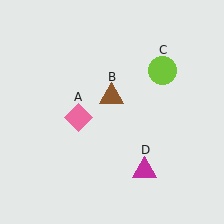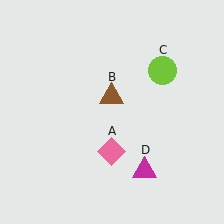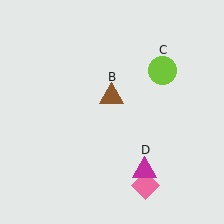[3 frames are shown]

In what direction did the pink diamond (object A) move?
The pink diamond (object A) moved down and to the right.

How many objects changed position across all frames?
1 object changed position: pink diamond (object A).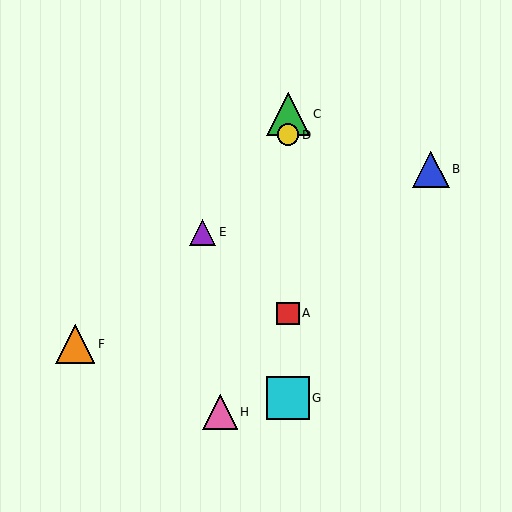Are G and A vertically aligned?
Yes, both are at x≈288.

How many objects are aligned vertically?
4 objects (A, C, D, G) are aligned vertically.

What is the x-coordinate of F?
Object F is at x≈75.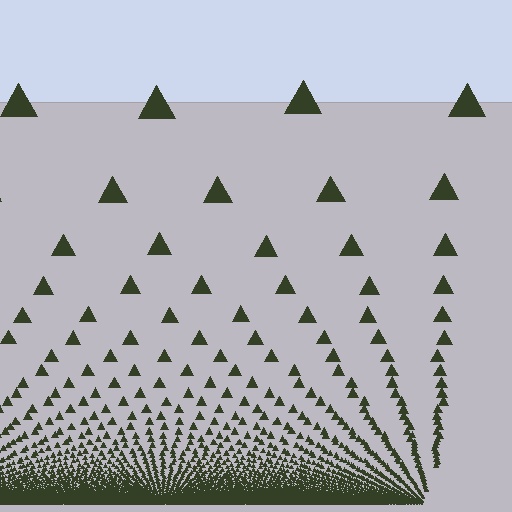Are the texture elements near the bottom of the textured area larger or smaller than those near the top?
Smaller. The gradient is inverted — elements near the bottom are smaller and denser.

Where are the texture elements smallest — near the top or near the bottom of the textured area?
Near the bottom.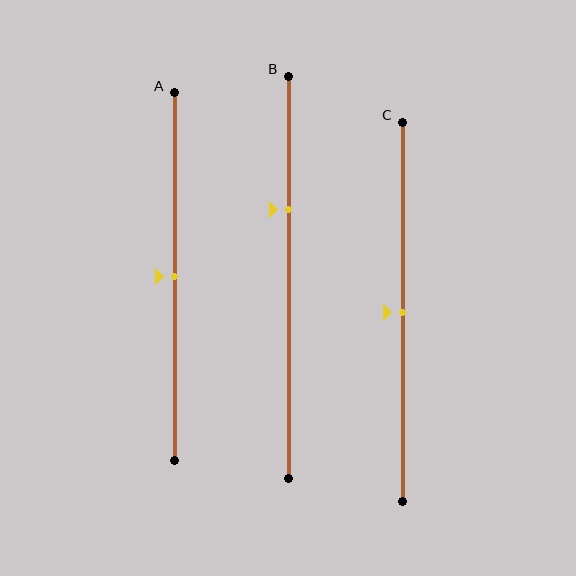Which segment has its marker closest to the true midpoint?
Segment A has its marker closest to the true midpoint.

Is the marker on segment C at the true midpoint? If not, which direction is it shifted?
Yes, the marker on segment C is at the true midpoint.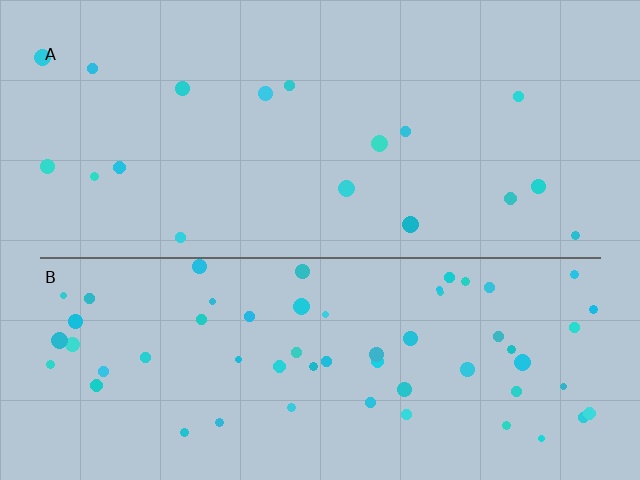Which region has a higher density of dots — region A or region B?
B (the bottom).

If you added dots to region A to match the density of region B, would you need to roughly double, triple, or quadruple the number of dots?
Approximately triple.